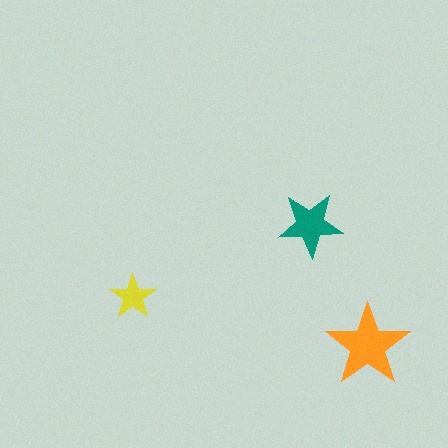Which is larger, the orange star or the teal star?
The orange one.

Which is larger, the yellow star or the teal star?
The teal one.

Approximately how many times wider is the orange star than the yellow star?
About 2 times wider.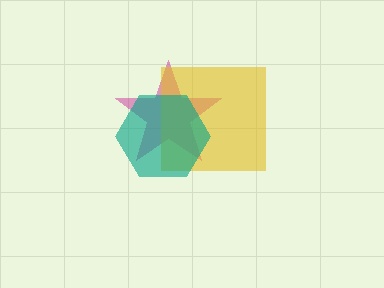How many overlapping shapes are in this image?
There are 3 overlapping shapes in the image.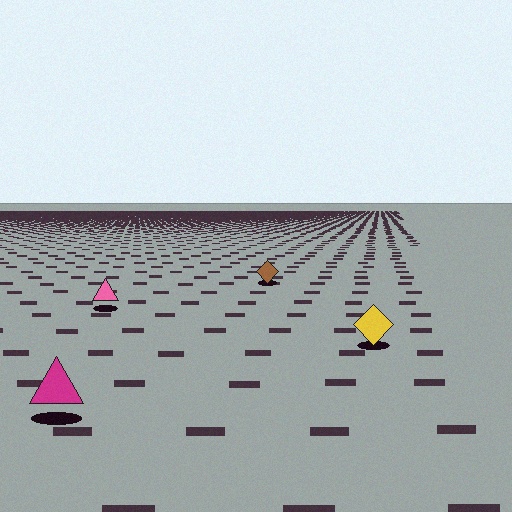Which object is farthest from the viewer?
The brown diamond is farthest from the viewer. It appears smaller and the ground texture around it is denser.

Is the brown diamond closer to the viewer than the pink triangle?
No. The pink triangle is closer — you can tell from the texture gradient: the ground texture is coarser near it.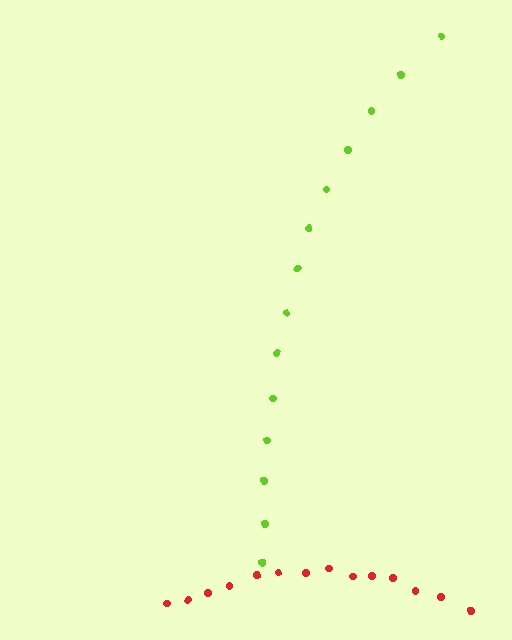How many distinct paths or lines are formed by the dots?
There are 2 distinct paths.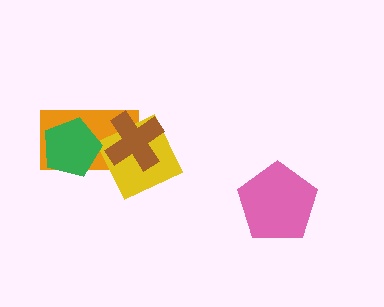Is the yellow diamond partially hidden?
Yes, it is partially covered by another shape.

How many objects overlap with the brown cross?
2 objects overlap with the brown cross.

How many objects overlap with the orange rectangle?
3 objects overlap with the orange rectangle.